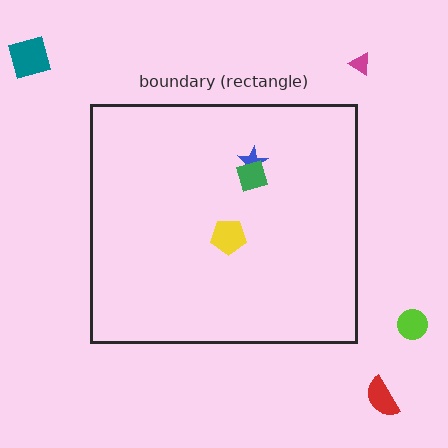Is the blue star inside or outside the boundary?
Inside.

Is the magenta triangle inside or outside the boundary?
Outside.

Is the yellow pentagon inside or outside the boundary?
Inside.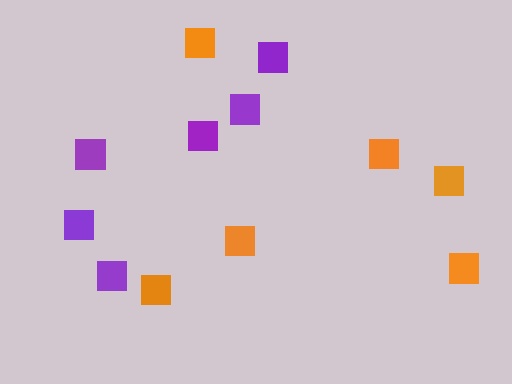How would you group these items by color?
There are 2 groups: one group of purple squares (6) and one group of orange squares (6).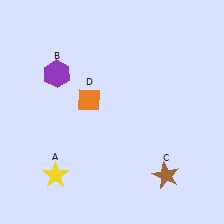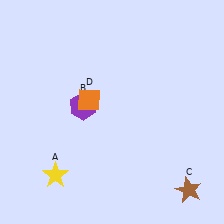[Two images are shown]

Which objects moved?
The objects that moved are: the purple hexagon (B), the brown star (C).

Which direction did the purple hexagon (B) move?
The purple hexagon (B) moved down.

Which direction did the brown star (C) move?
The brown star (C) moved right.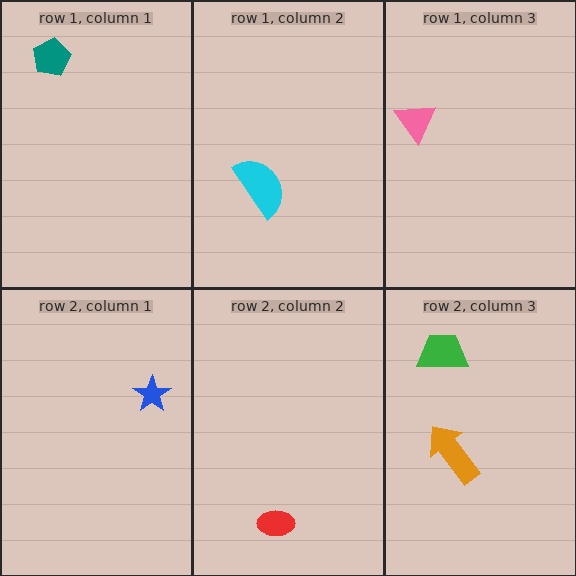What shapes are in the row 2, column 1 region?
The blue star.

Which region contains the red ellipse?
The row 2, column 2 region.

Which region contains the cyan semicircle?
The row 1, column 2 region.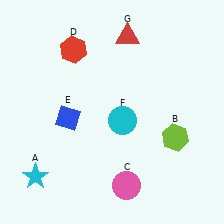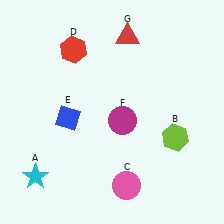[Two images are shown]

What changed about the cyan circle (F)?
In Image 1, F is cyan. In Image 2, it changed to magenta.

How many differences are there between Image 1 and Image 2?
There is 1 difference between the two images.